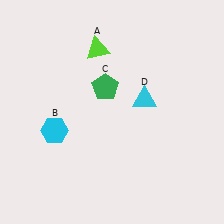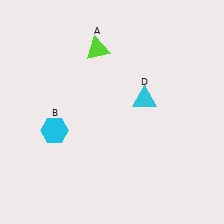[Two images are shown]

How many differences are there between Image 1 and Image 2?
There is 1 difference between the two images.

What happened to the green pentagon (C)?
The green pentagon (C) was removed in Image 2. It was in the top-left area of Image 1.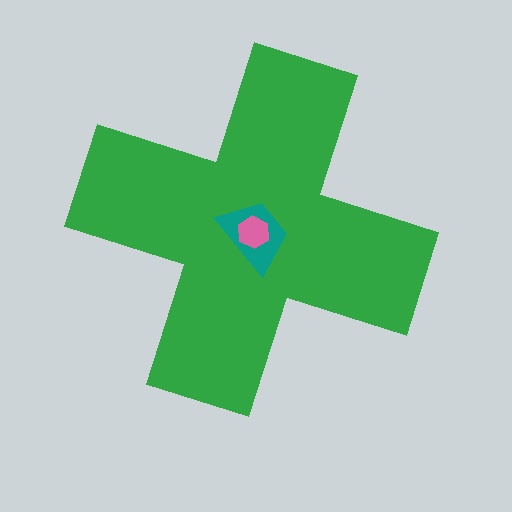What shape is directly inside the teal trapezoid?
The pink hexagon.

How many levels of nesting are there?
3.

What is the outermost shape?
The green cross.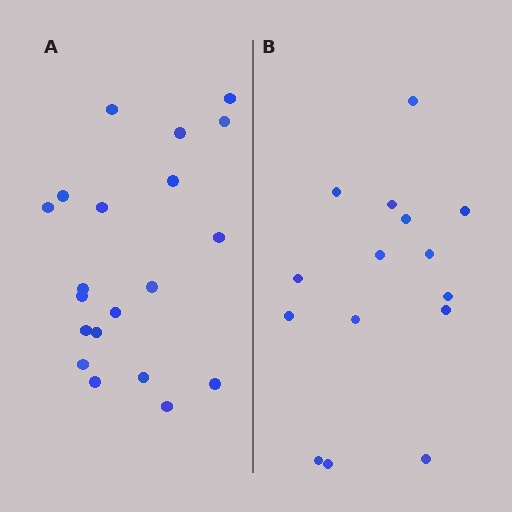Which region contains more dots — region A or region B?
Region A (the left region) has more dots.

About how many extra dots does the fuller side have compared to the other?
Region A has about 5 more dots than region B.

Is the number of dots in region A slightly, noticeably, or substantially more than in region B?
Region A has noticeably more, but not dramatically so. The ratio is roughly 1.3 to 1.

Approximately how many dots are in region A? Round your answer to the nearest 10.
About 20 dots.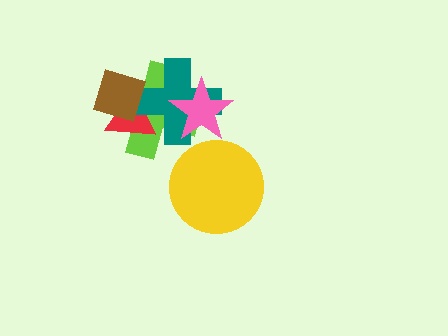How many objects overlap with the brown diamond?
3 objects overlap with the brown diamond.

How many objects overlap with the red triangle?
3 objects overlap with the red triangle.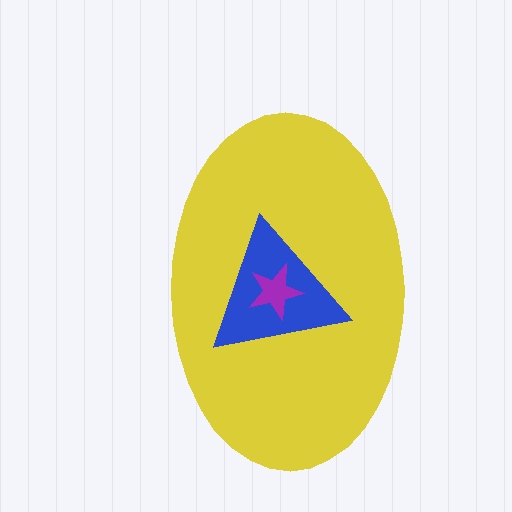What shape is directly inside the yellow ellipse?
The blue triangle.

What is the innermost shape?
The purple star.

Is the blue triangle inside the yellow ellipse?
Yes.